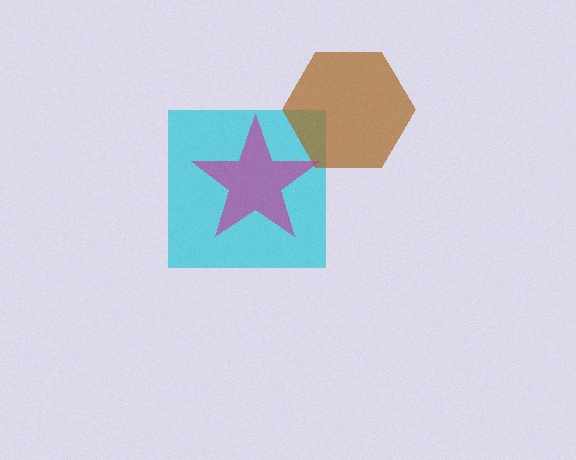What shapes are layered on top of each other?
The layered shapes are: a cyan square, a brown hexagon, a magenta star.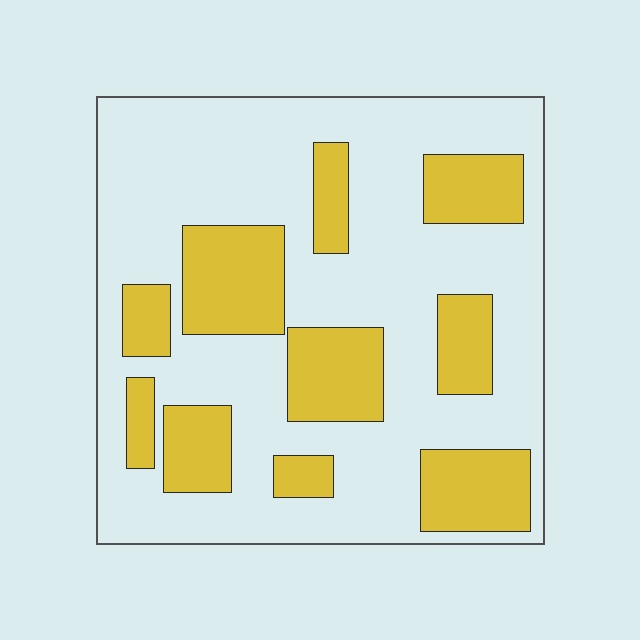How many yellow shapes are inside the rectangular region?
10.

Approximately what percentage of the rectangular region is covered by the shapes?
Approximately 30%.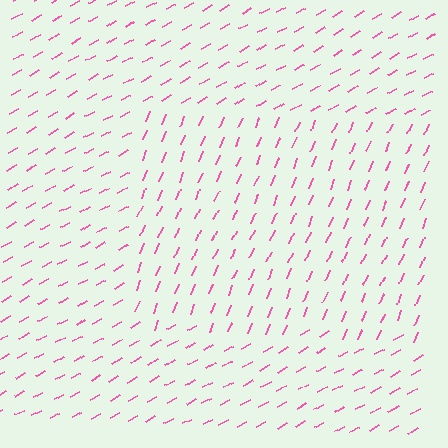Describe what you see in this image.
The image is filled with small pink line segments. A rectangle region in the image has lines oriented differently from the surrounding lines, creating a visible texture boundary.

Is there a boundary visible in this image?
Yes, there is a texture boundary formed by a change in line orientation.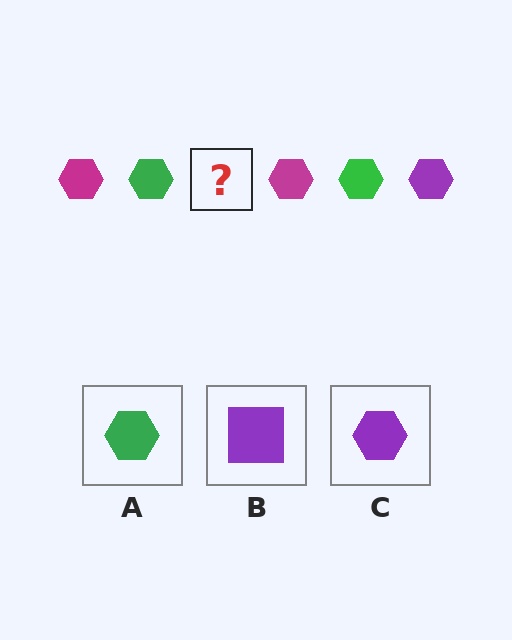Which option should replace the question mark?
Option C.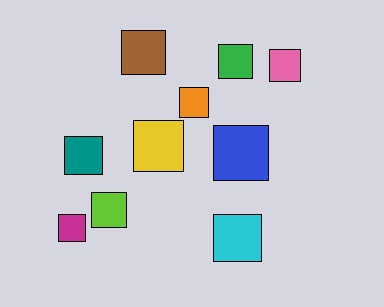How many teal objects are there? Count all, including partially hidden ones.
There is 1 teal object.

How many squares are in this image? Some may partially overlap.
There are 10 squares.